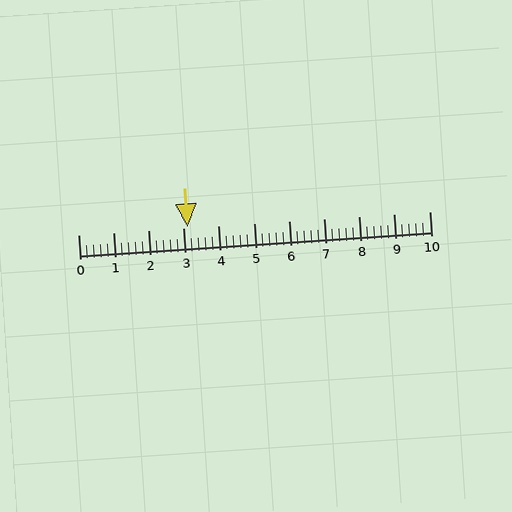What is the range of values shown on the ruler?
The ruler shows values from 0 to 10.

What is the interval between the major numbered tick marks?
The major tick marks are spaced 1 units apart.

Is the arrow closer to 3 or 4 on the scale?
The arrow is closer to 3.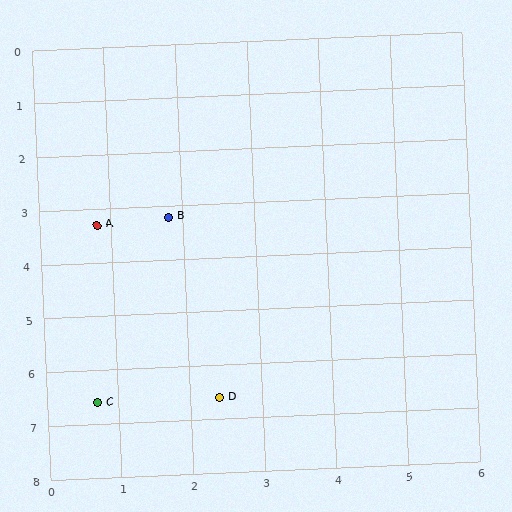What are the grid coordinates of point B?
Point B is at approximately (1.8, 3.2).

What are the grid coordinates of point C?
Point C is at approximately (0.7, 6.6).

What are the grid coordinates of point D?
Point D is at approximately (2.4, 6.6).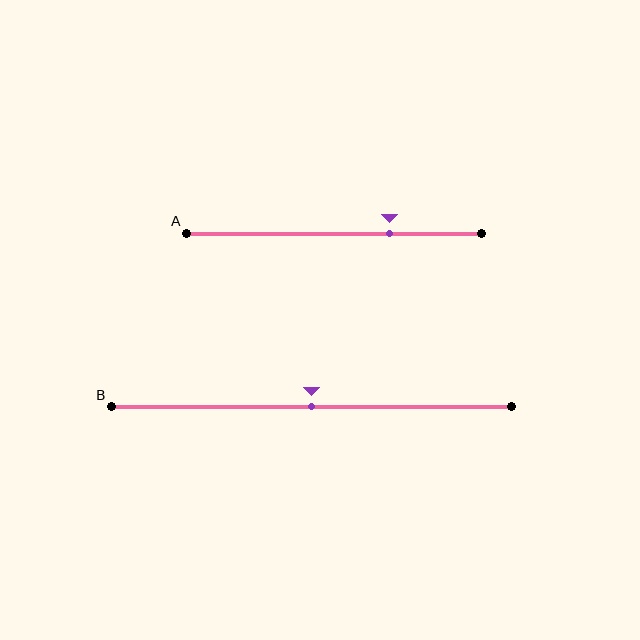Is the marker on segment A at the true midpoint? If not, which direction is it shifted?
No, the marker on segment A is shifted to the right by about 19% of the segment length.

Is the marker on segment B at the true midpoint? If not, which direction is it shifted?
Yes, the marker on segment B is at the true midpoint.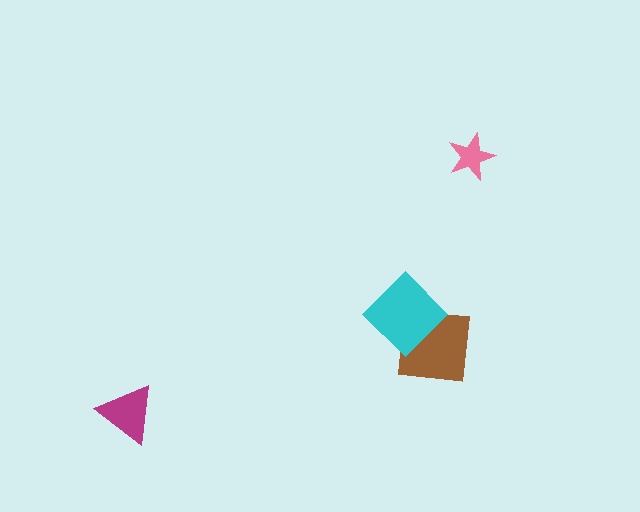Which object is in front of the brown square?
The cyan diamond is in front of the brown square.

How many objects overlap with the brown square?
1 object overlaps with the brown square.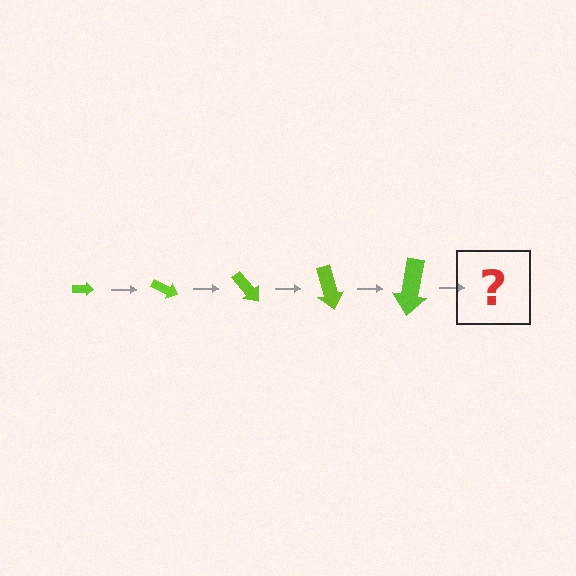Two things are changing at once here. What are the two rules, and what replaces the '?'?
The two rules are that the arrow grows larger each step and it rotates 25 degrees each step. The '?' should be an arrow, larger than the previous one and rotated 125 degrees from the start.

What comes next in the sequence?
The next element should be an arrow, larger than the previous one and rotated 125 degrees from the start.